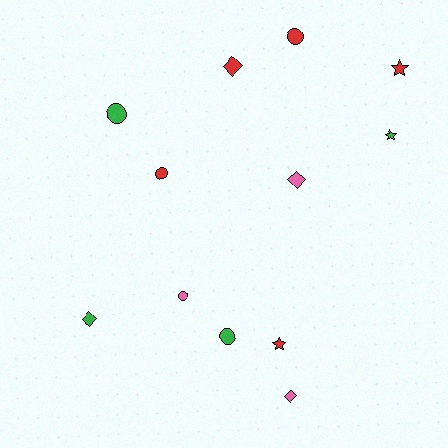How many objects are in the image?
There are 12 objects.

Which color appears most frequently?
Red, with 5 objects.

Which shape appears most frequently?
Circle, with 5 objects.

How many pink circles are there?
There is 1 pink circle.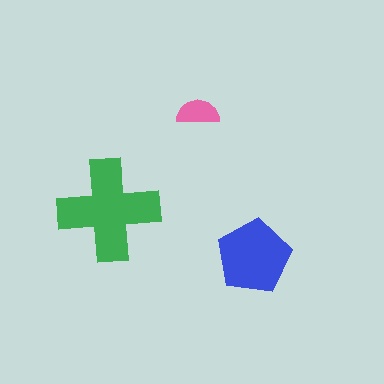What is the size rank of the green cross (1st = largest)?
1st.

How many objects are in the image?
There are 3 objects in the image.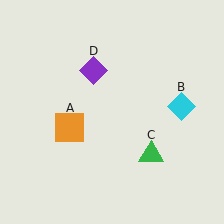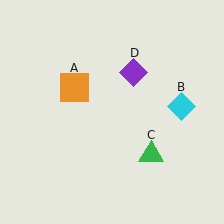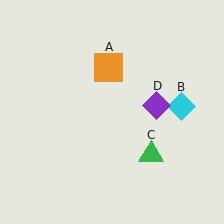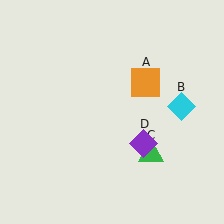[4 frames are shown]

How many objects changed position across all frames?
2 objects changed position: orange square (object A), purple diamond (object D).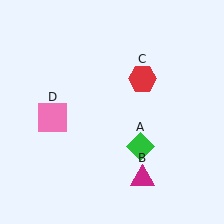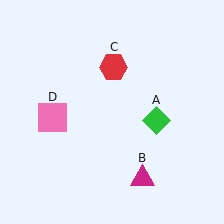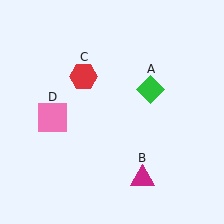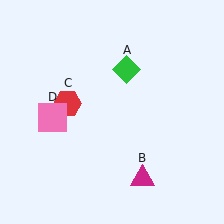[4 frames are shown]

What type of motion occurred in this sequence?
The green diamond (object A), red hexagon (object C) rotated counterclockwise around the center of the scene.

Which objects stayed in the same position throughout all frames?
Magenta triangle (object B) and pink square (object D) remained stationary.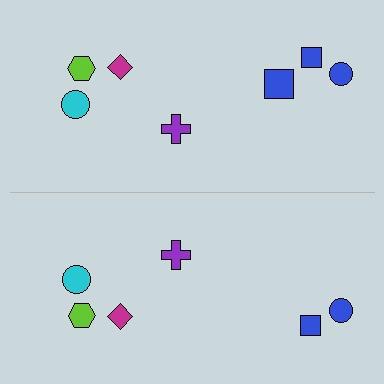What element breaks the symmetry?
A blue square is missing from the bottom side.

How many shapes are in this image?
There are 13 shapes in this image.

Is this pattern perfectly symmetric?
No, the pattern is not perfectly symmetric. A blue square is missing from the bottom side.